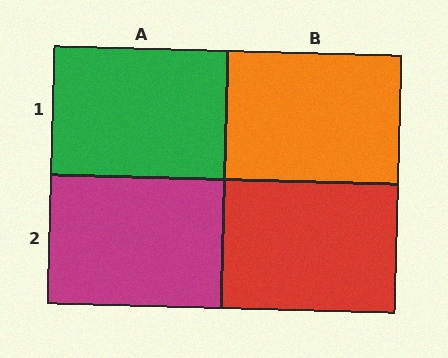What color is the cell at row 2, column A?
Magenta.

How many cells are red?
1 cell is red.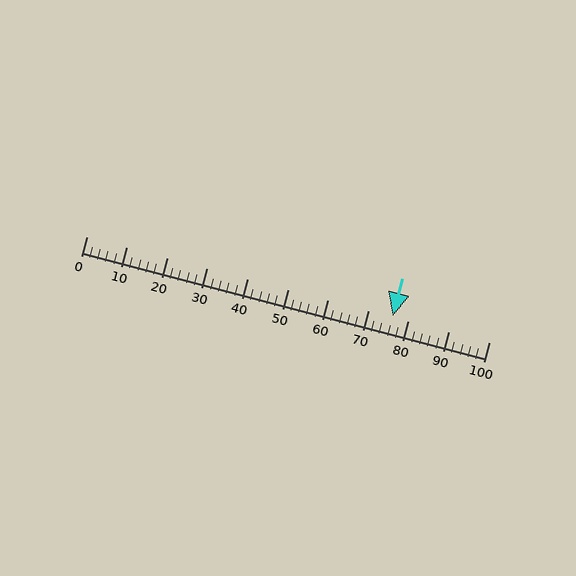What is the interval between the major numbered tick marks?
The major tick marks are spaced 10 units apart.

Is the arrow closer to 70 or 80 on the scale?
The arrow is closer to 80.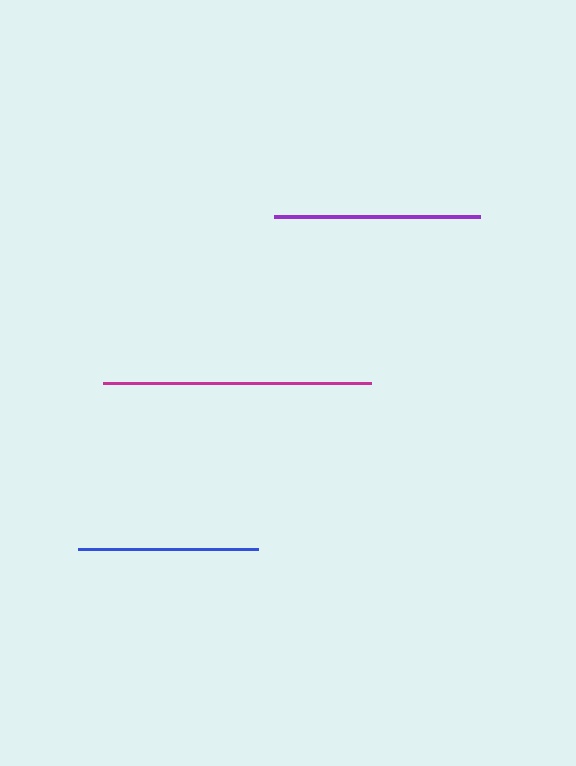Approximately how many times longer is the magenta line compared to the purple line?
The magenta line is approximately 1.3 times the length of the purple line.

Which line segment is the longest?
The magenta line is the longest at approximately 268 pixels.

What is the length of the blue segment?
The blue segment is approximately 180 pixels long.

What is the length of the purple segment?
The purple segment is approximately 206 pixels long.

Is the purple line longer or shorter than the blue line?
The purple line is longer than the blue line.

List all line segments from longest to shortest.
From longest to shortest: magenta, purple, blue.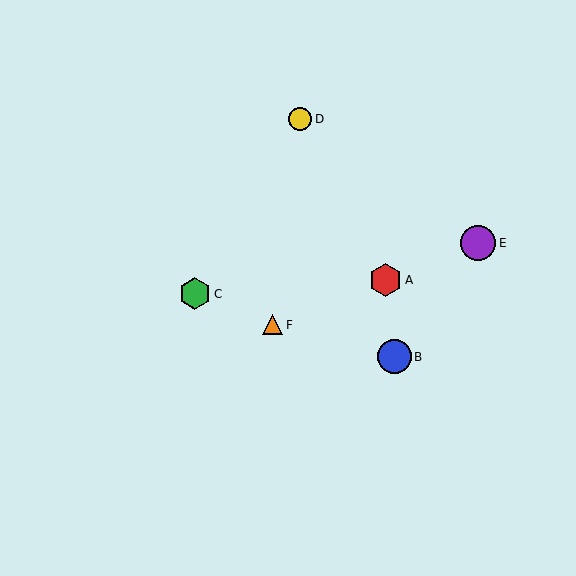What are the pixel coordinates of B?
Object B is at (394, 357).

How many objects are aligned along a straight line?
3 objects (A, E, F) are aligned along a straight line.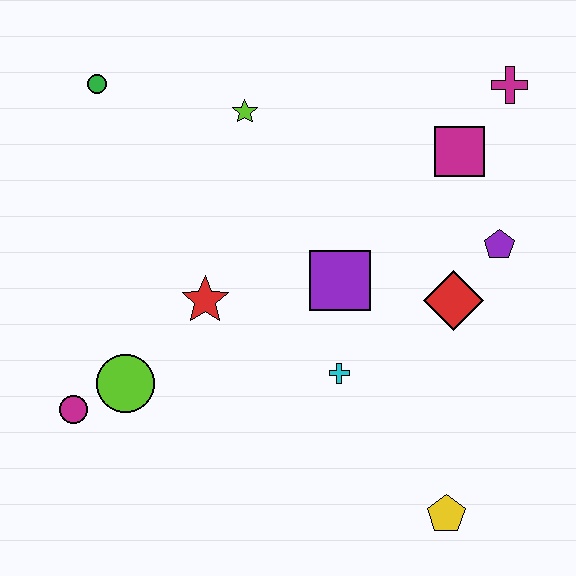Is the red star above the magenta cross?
No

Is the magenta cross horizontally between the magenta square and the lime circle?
No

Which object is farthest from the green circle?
The yellow pentagon is farthest from the green circle.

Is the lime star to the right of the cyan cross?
No